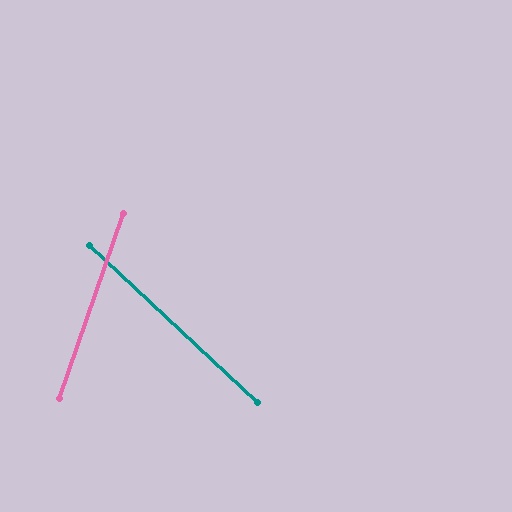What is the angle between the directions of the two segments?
Approximately 66 degrees.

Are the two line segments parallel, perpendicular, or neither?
Neither parallel nor perpendicular — they differ by about 66°.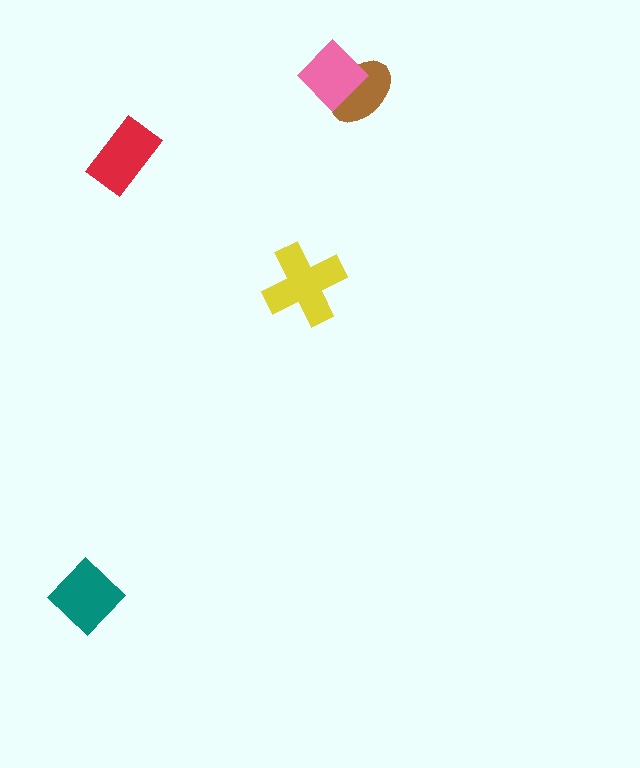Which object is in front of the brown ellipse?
The pink diamond is in front of the brown ellipse.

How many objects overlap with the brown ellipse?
1 object overlaps with the brown ellipse.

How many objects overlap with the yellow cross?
0 objects overlap with the yellow cross.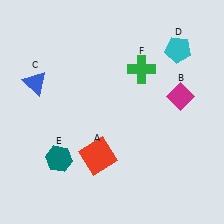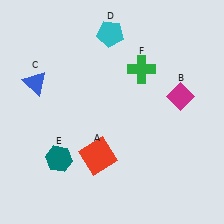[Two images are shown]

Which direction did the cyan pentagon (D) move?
The cyan pentagon (D) moved left.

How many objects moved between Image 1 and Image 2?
1 object moved between the two images.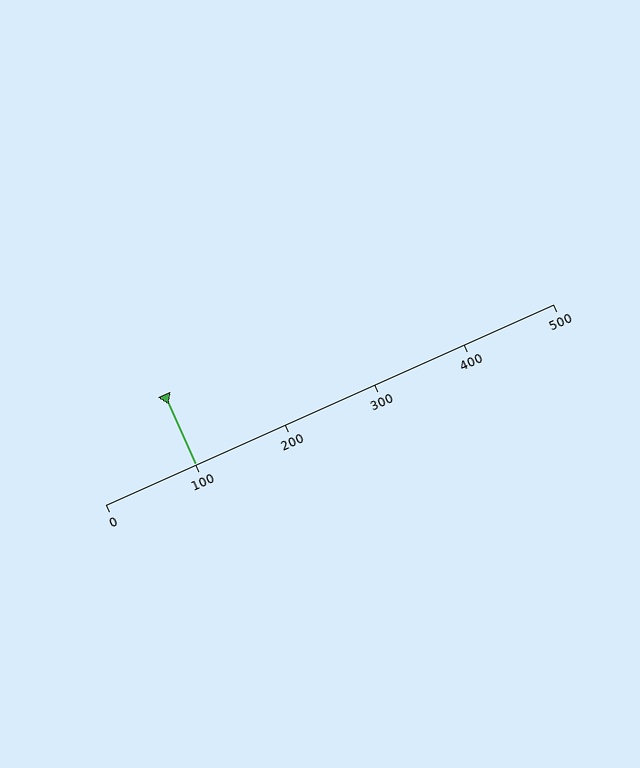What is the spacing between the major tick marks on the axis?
The major ticks are spaced 100 apart.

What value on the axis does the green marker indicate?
The marker indicates approximately 100.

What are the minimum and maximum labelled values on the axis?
The axis runs from 0 to 500.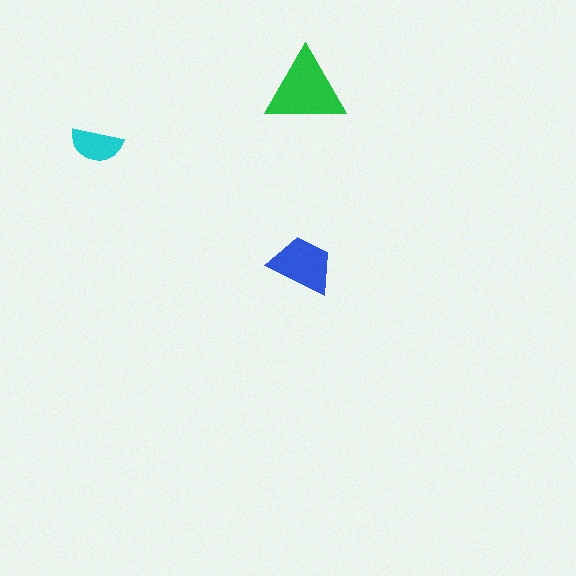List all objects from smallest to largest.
The cyan semicircle, the blue trapezoid, the green triangle.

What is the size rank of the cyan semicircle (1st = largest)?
3rd.